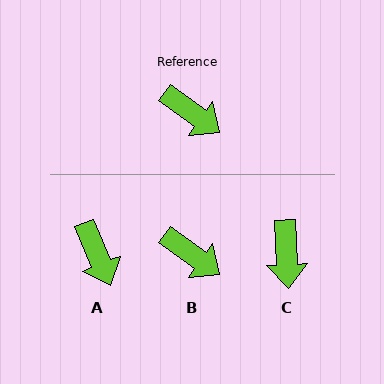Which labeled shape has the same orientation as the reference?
B.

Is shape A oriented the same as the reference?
No, it is off by about 32 degrees.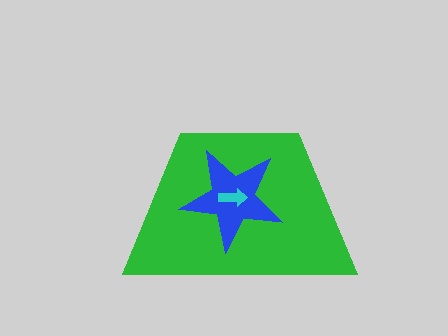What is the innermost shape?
The cyan arrow.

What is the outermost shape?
The green trapezoid.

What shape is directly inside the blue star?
The cyan arrow.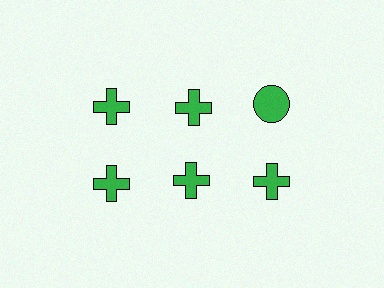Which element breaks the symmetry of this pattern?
The green circle in the top row, center column breaks the symmetry. All other shapes are green crosses.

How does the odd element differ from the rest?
It has a different shape: circle instead of cross.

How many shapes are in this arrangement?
There are 6 shapes arranged in a grid pattern.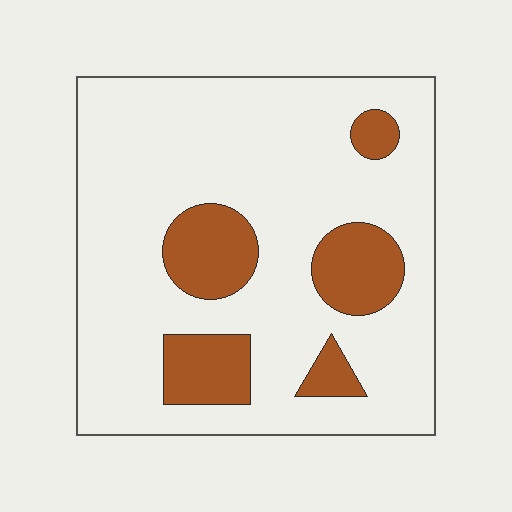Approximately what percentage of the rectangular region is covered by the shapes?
Approximately 20%.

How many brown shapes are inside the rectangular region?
5.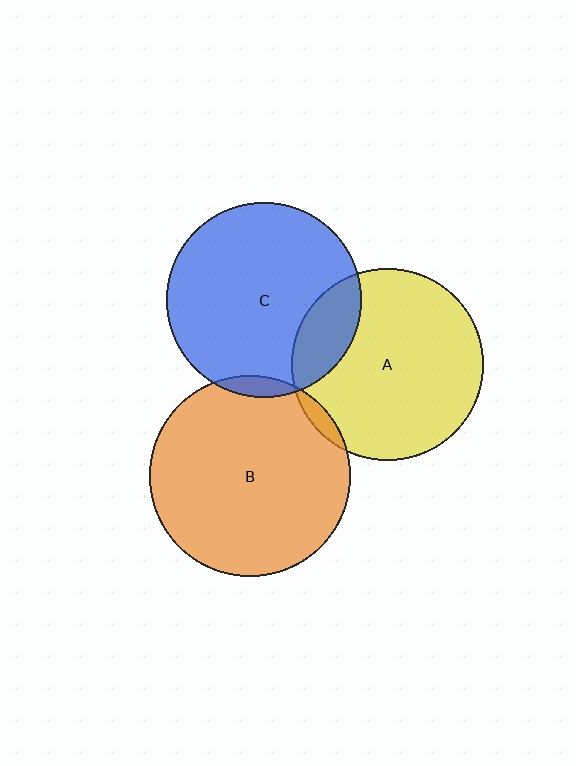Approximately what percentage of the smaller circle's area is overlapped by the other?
Approximately 5%.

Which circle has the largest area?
Circle B (orange).